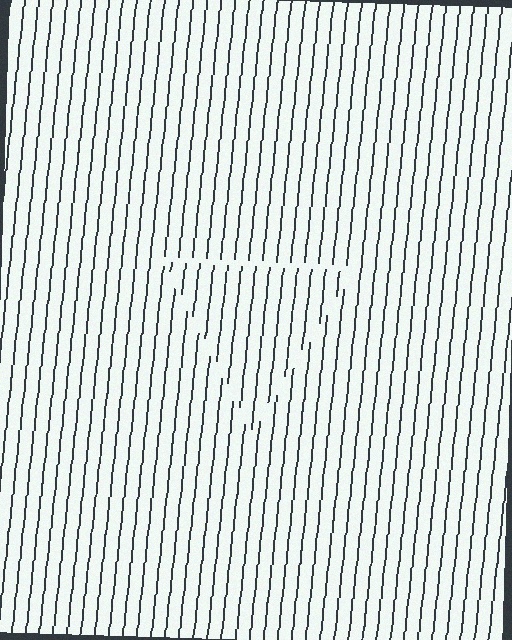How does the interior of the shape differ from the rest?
The interior of the shape contains the same grating, shifted by half a period — the contour is defined by the phase discontinuity where line-ends from the inner and outer gratings abut.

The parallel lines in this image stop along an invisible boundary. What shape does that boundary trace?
An illusory triangle. The interior of the shape contains the same grating, shifted by half a period — the contour is defined by the phase discontinuity where line-ends from the inner and outer gratings abut.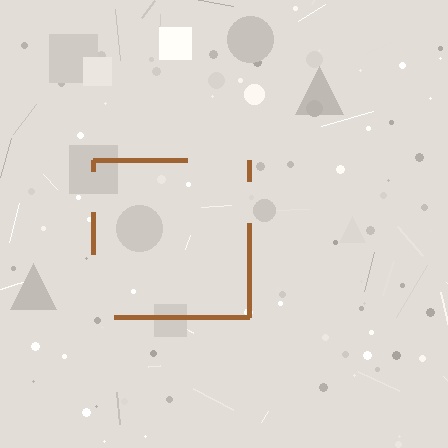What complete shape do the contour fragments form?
The contour fragments form a square.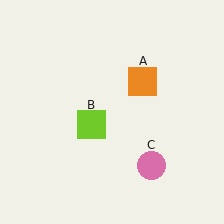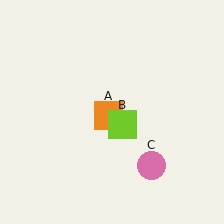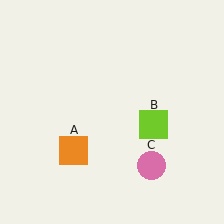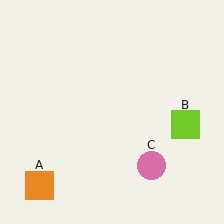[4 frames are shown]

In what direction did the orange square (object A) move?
The orange square (object A) moved down and to the left.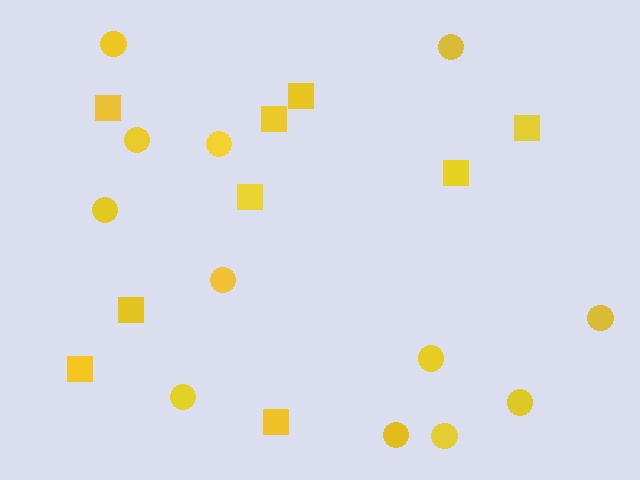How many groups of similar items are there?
There are 2 groups: one group of circles (12) and one group of squares (9).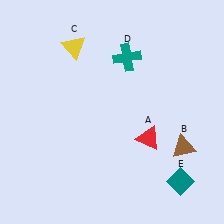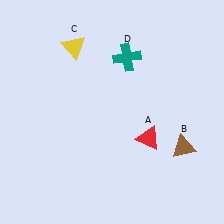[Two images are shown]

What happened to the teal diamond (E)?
The teal diamond (E) was removed in Image 2. It was in the bottom-right area of Image 1.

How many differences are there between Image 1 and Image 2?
There is 1 difference between the two images.